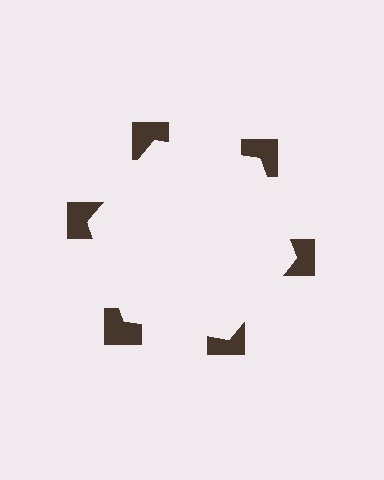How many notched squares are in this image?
There are 6 — one at each vertex of the illusory hexagon.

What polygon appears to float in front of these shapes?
An illusory hexagon — its edges are inferred from the aligned wedge cuts in the notched squares, not physically drawn.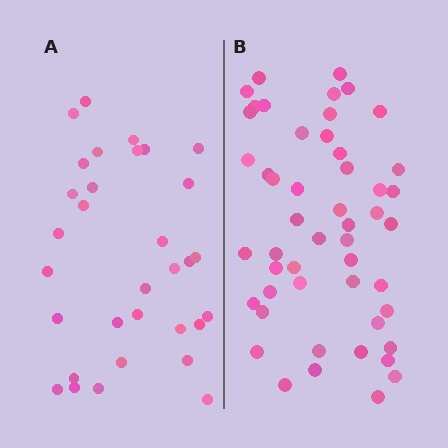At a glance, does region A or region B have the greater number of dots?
Region B (the right region) has more dots.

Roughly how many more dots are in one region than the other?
Region B has approximately 20 more dots than region A.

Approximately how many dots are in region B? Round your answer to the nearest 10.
About 50 dots.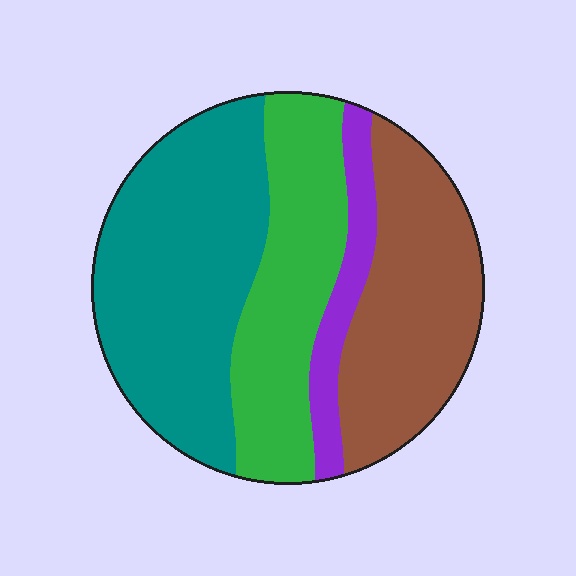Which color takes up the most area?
Teal, at roughly 40%.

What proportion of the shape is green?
Green covers about 25% of the shape.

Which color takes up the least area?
Purple, at roughly 10%.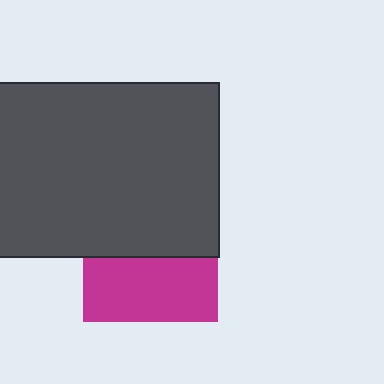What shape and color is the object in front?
The object in front is a dark gray rectangle.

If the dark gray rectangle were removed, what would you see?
You would see the complete magenta square.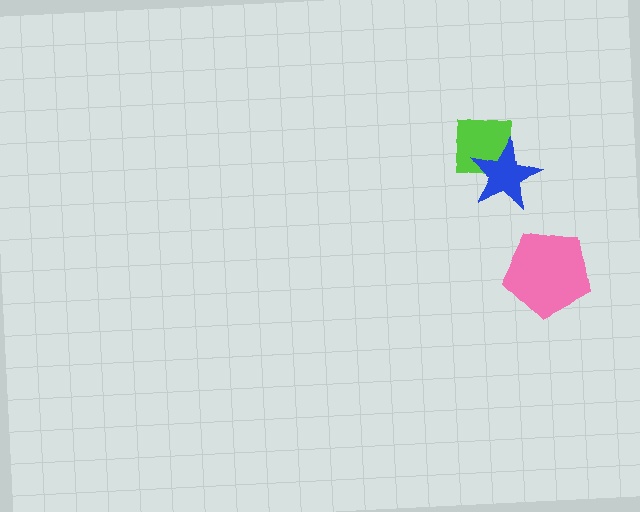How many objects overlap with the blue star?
1 object overlaps with the blue star.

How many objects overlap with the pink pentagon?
0 objects overlap with the pink pentagon.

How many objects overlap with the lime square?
1 object overlaps with the lime square.